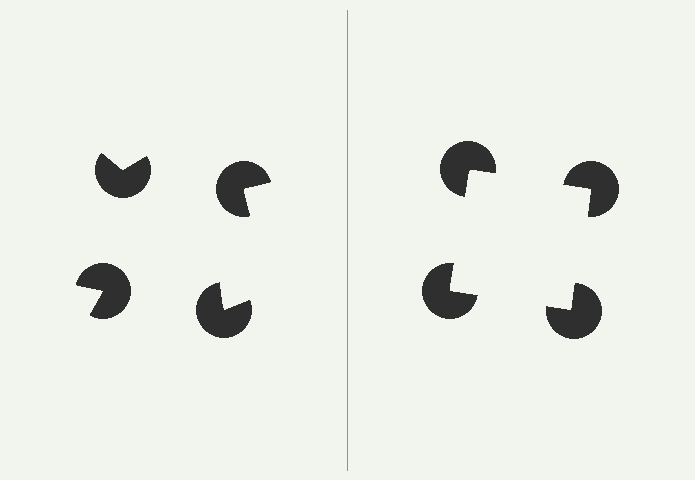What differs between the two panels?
The pac-man discs are positioned identically on both sides; only the wedge orientations differ. On the right they align to a square; on the left they are misaligned.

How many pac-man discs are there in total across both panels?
8 — 4 on each side.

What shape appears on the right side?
An illusory square.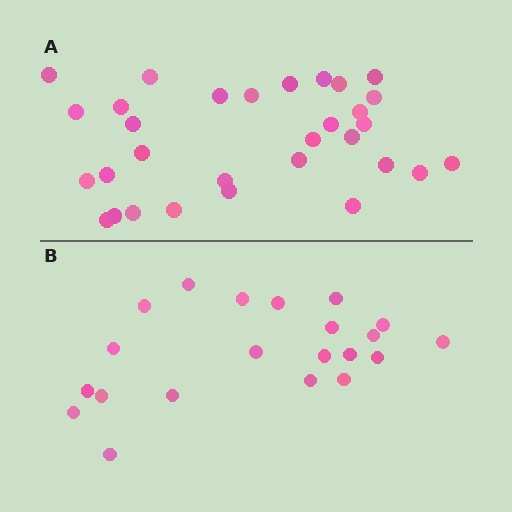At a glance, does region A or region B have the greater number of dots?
Region A (the top region) has more dots.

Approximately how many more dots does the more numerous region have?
Region A has roughly 10 or so more dots than region B.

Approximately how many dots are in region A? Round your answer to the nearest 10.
About 30 dots. (The exact count is 31, which rounds to 30.)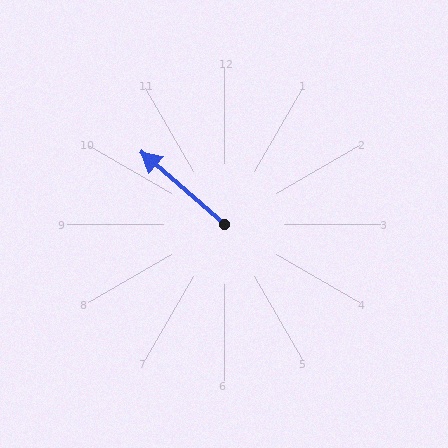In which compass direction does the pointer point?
Northwest.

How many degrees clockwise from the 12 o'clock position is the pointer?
Approximately 311 degrees.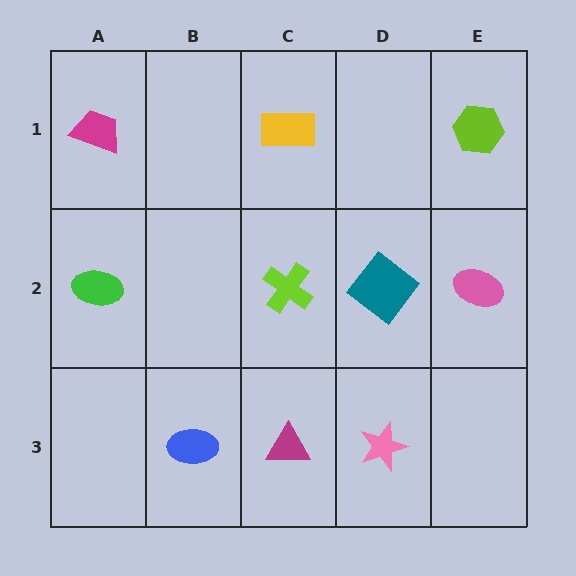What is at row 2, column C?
A lime cross.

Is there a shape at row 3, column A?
No, that cell is empty.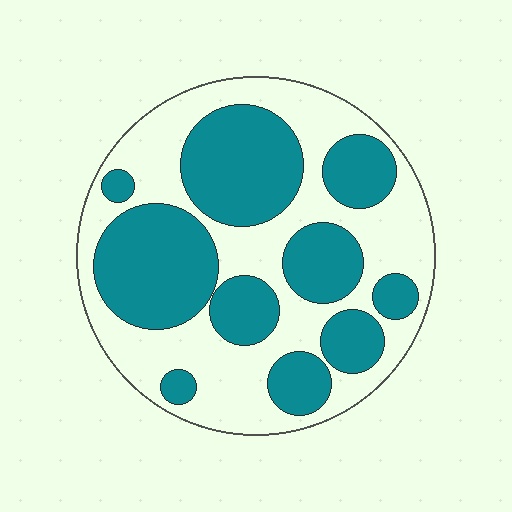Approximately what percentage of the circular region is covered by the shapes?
Approximately 50%.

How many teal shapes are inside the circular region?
10.